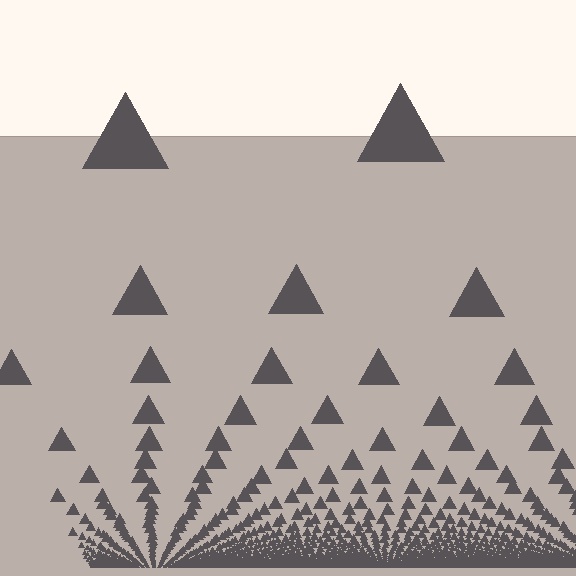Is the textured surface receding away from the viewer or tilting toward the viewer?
The surface appears to tilt toward the viewer. Texture elements get larger and sparser toward the top.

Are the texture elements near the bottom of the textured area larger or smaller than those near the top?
Smaller. The gradient is inverted — elements near the bottom are smaller and denser.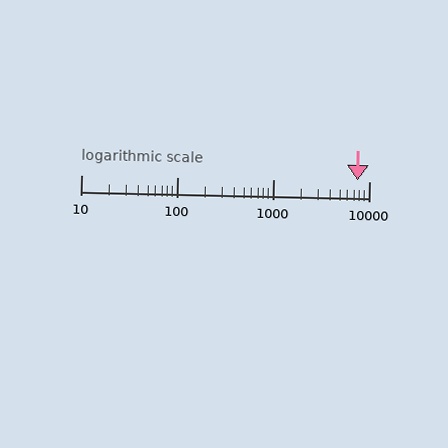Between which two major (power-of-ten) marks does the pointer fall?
The pointer is between 1000 and 10000.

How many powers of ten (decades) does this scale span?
The scale spans 3 decades, from 10 to 10000.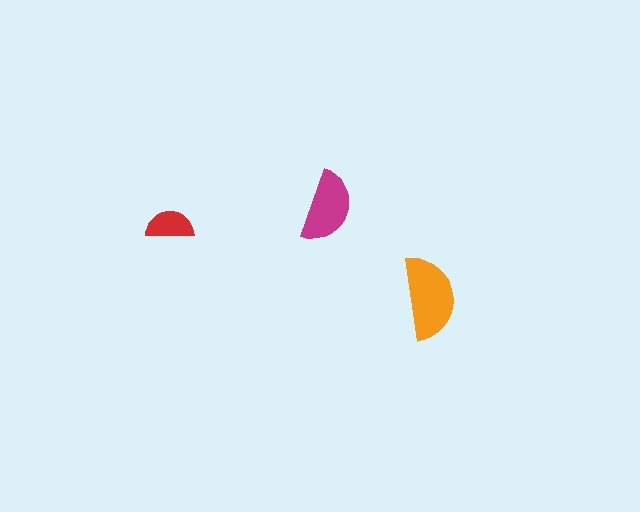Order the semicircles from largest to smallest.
the orange one, the magenta one, the red one.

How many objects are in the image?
There are 3 objects in the image.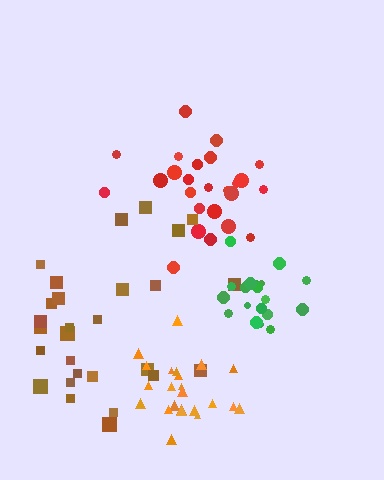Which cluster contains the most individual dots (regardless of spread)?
Brown (29).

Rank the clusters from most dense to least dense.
green, orange, red, brown.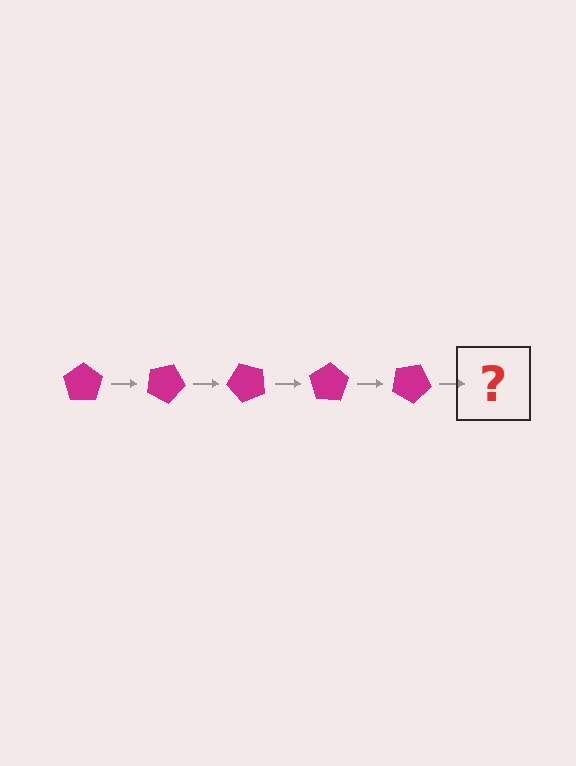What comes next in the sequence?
The next element should be a magenta pentagon rotated 125 degrees.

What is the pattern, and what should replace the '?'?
The pattern is that the pentagon rotates 25 degrees each step. The '?' should be a magenta pentagon rotated 125 degrees.